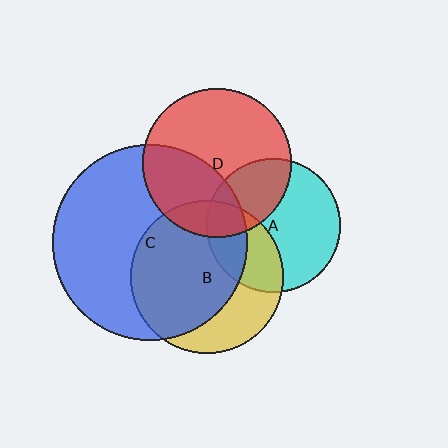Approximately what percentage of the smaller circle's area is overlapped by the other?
Approximately 35%.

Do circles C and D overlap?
Yes.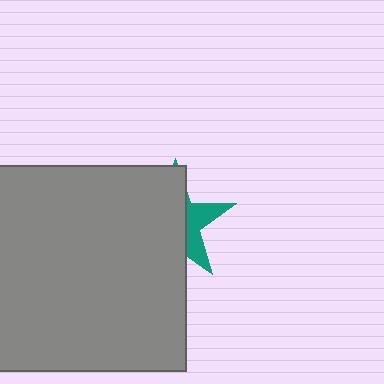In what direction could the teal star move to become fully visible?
The teal star could move right. That would shift it out from behind the gray square entirely.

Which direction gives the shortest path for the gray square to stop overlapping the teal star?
Moving left gives the shortest separation.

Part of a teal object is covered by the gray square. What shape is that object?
It is a star.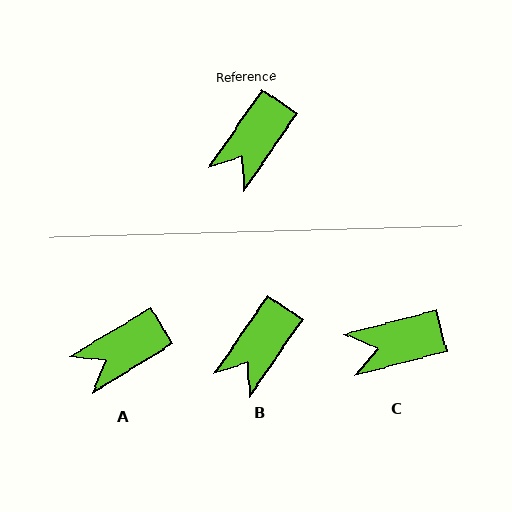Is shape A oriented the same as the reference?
No, it is off by about 24 degrees.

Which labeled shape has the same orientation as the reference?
B.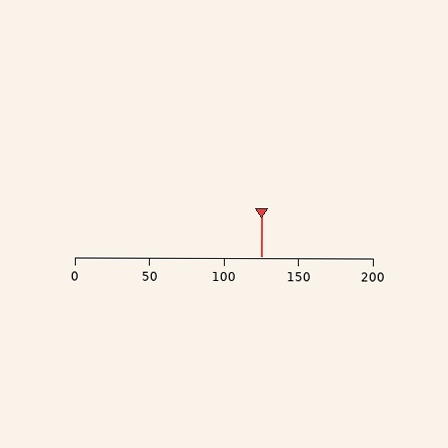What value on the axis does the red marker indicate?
The marker indicates approximately 125.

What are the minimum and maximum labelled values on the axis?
The axis runs from 0 to 200.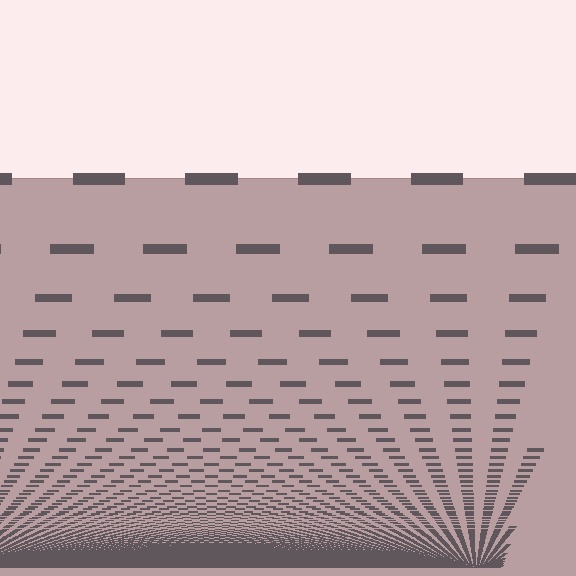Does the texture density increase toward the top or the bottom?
Density increases toward the bottom.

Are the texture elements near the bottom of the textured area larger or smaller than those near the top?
Smaller. The gradient is inverted — elements near the bottom are smaller and denser.